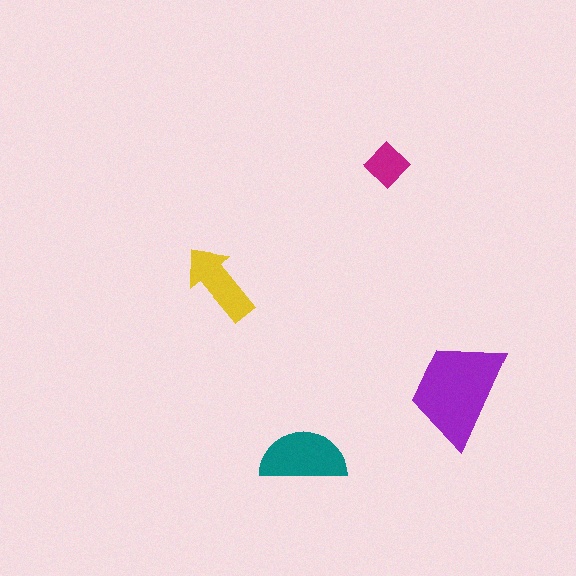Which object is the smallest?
The magenta diamond.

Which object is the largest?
The purple trapezoid.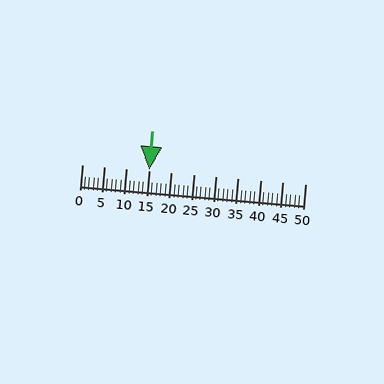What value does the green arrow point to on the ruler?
The green arrow points to approximately 15.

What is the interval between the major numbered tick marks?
The major tick marks are spaced 5 units apart.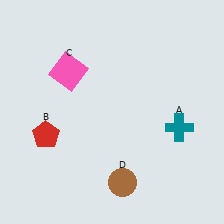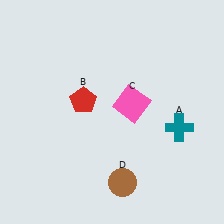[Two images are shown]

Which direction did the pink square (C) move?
The pink square (C) moved right.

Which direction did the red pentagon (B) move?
The red pentagon (B) moved right.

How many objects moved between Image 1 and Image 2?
2 objects moved between the two images.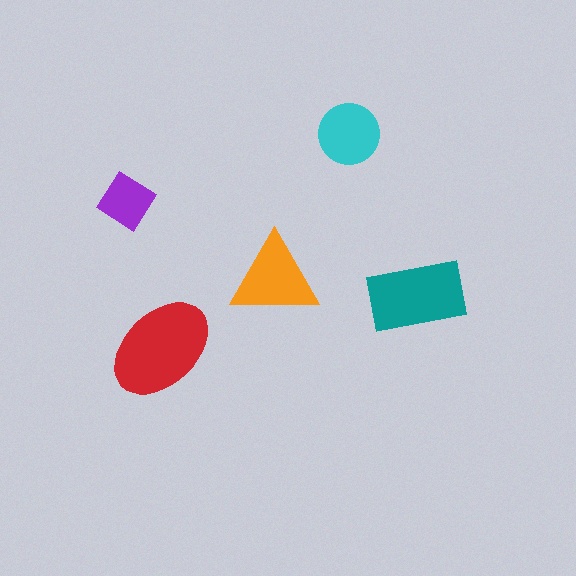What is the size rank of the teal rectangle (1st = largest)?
2nd.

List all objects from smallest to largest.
The purple diamond, the cyan circle, the orange triangle, the teal rectangle, the red ellipse.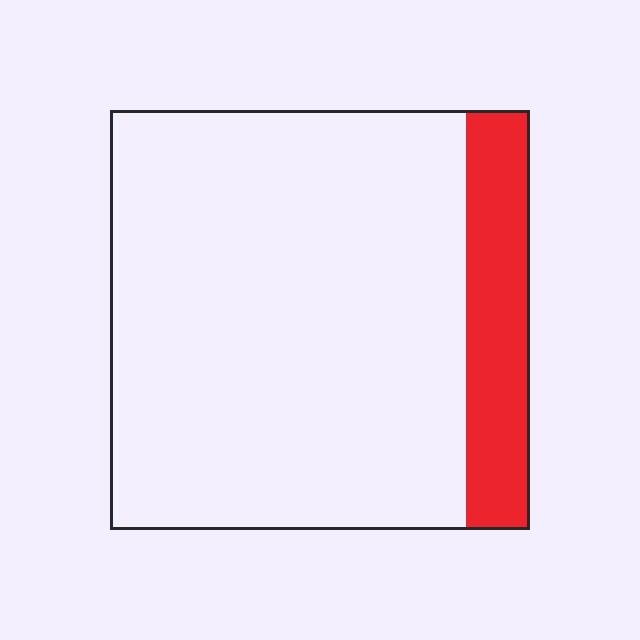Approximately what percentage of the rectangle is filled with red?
Approximately 15%.